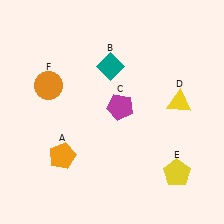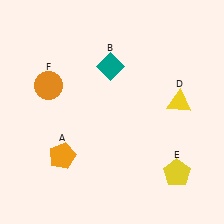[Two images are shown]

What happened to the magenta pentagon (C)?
The magenta pentagon (C) was removed in Image 2. It was in the top-right area of Image 1.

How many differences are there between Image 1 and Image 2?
There is 1 difference between the two images.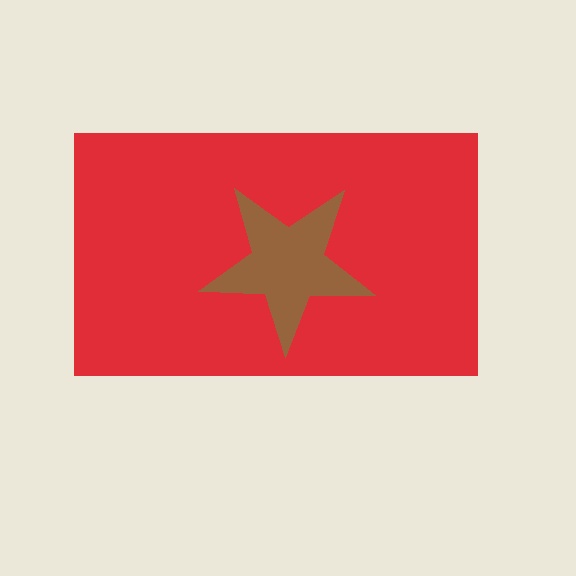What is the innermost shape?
The brown star.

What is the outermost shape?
The red rectangle.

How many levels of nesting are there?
2.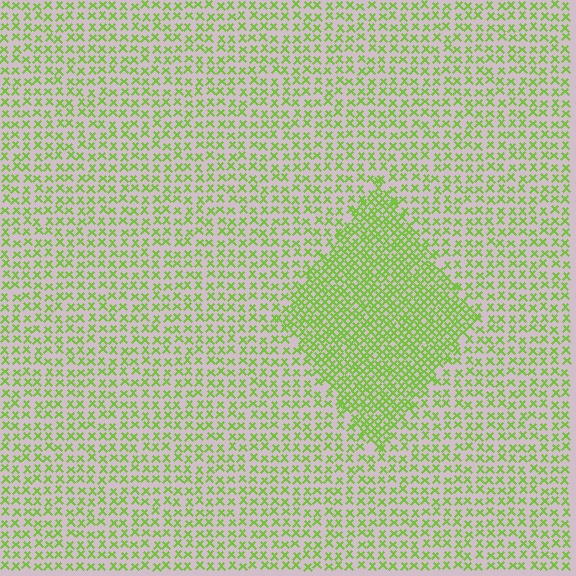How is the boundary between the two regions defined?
The boundary is defined by a change in element density (approximately 2.0x ratio). All elements are the same color, size, and shape.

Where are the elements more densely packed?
The elements are more densely packed inside the diamond boundary.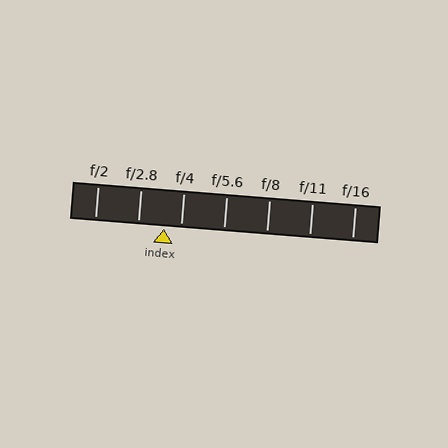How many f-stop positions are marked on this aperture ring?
There are 7 f-stop positions marked.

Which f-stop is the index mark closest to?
The index mark is closest to f/4.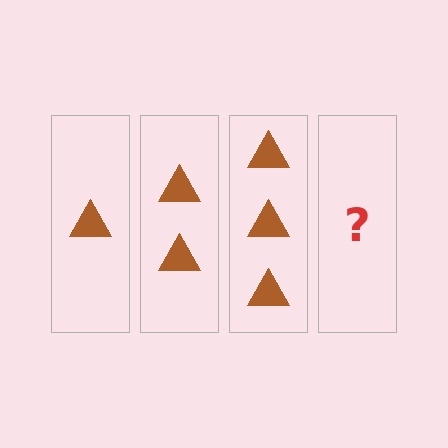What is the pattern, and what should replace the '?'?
The pattern is that each step adds one more triangle. The '?' should be 4 triangles.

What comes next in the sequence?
The next element should be 4 triangles.